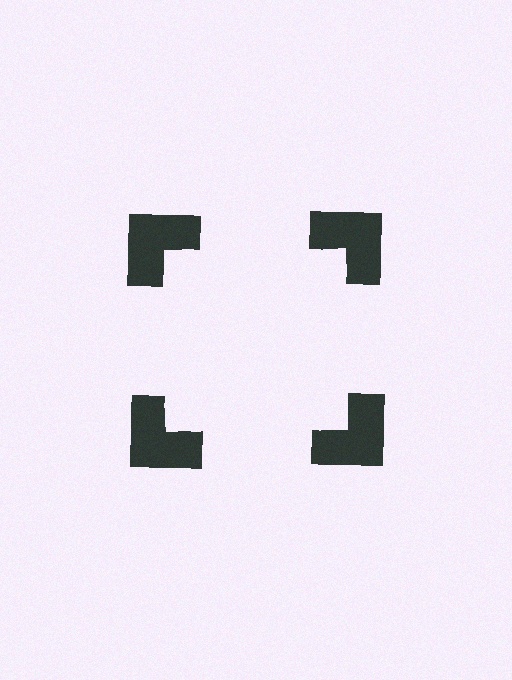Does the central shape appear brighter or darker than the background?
It typically appears slightly brighter than the background, even though no actual brightness change is drawn.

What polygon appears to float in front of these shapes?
An illusory square — its edges are inferred from the aligned wedge cuts in the notched squares, not physically drawn.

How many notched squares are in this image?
There are 4 — one at each vertex of the illusory square.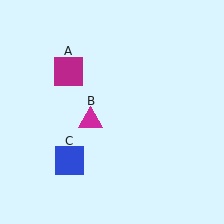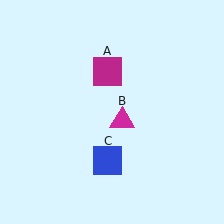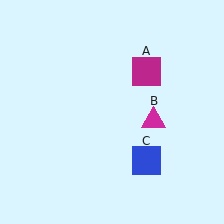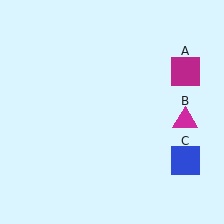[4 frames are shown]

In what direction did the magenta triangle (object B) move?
The magenta triangle (object B) moved right.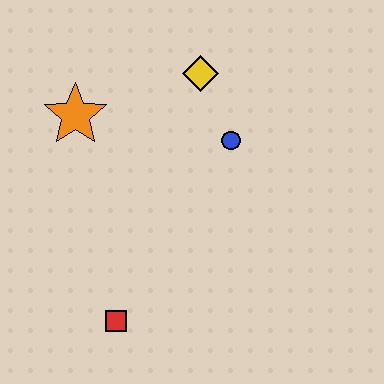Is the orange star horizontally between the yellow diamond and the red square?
No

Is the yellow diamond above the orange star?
Yes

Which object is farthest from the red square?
The yellow diamond is farthest from the red square.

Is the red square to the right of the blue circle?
No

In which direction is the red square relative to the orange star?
The red square is below the orange star.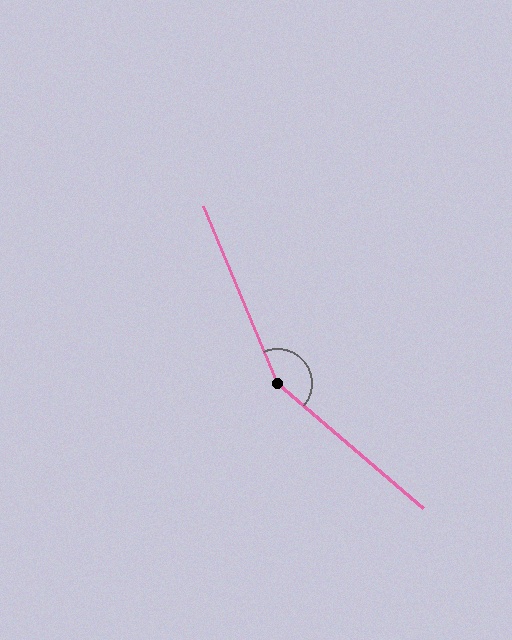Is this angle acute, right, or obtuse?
It is obtuse.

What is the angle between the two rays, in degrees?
Approximately 153 degrees.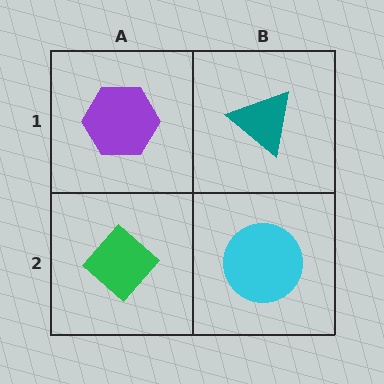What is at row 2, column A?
A green diamond.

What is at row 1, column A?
A purple hexagon.